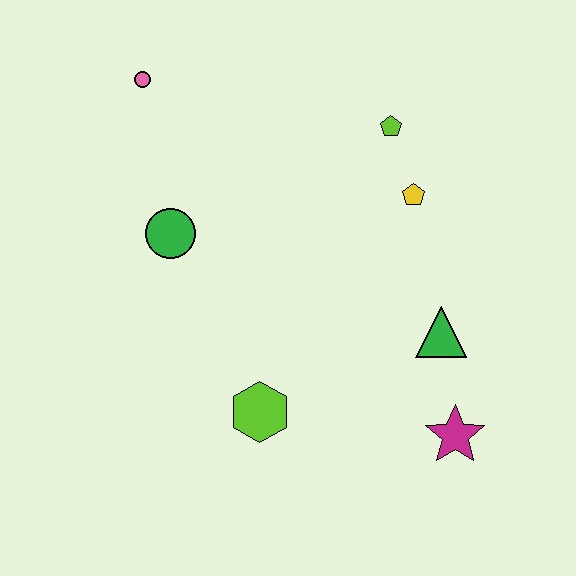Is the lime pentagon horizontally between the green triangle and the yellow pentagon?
No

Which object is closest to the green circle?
The pink circle is closest to the green circle.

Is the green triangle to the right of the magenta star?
No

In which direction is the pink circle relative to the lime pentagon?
The pink circle is to the left of the lime pentagon.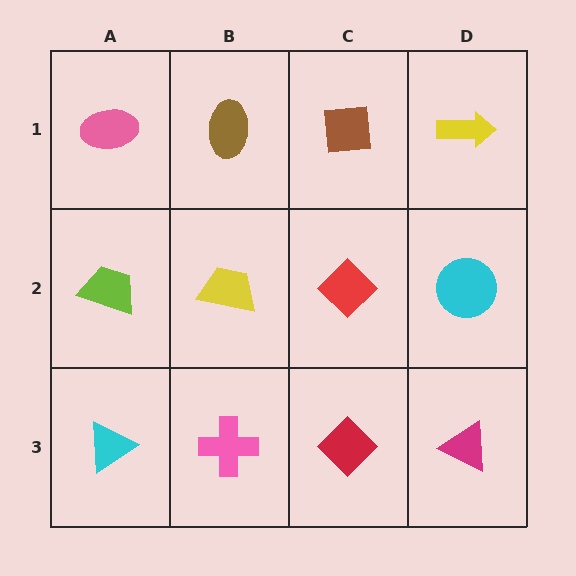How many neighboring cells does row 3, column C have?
3.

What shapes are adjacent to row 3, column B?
A yellow trapezoid (row 2, column B), a cyan triangle (row 3, column A), a red diamond (row 3, column C).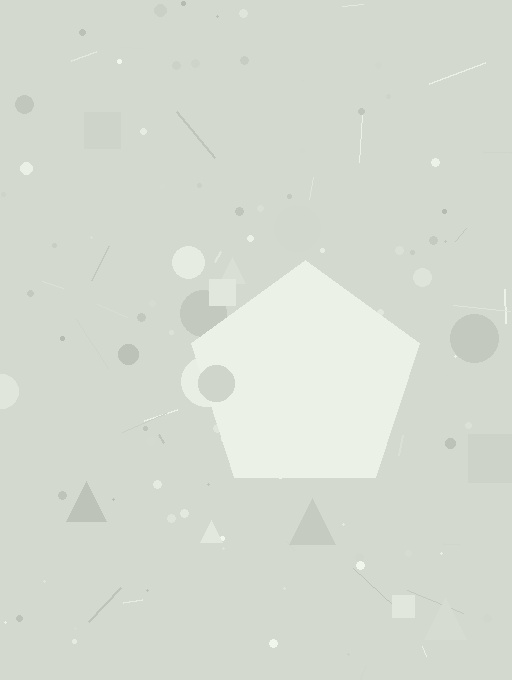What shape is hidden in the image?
A pentagon is hidden in the image.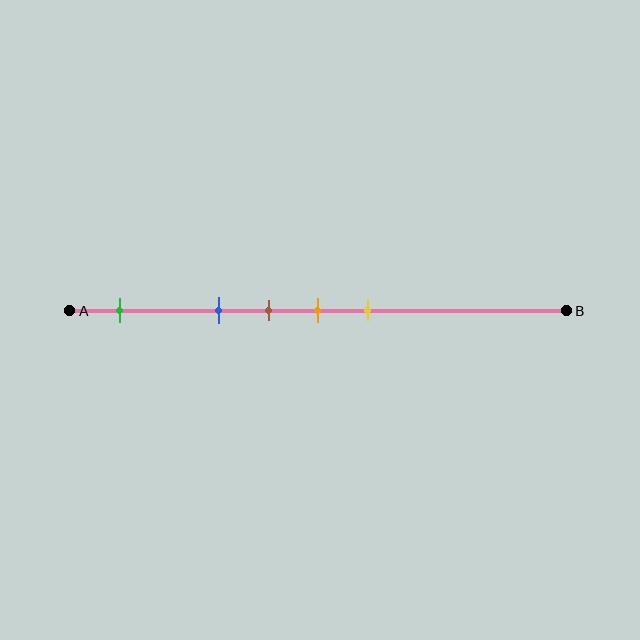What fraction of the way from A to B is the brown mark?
The brown mark is approximately 40% (0.4) of the way from A to B.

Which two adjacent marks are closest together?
The brown and orange marks are the closest adjacent pair.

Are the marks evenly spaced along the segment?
No, the marks are not evenly spaced.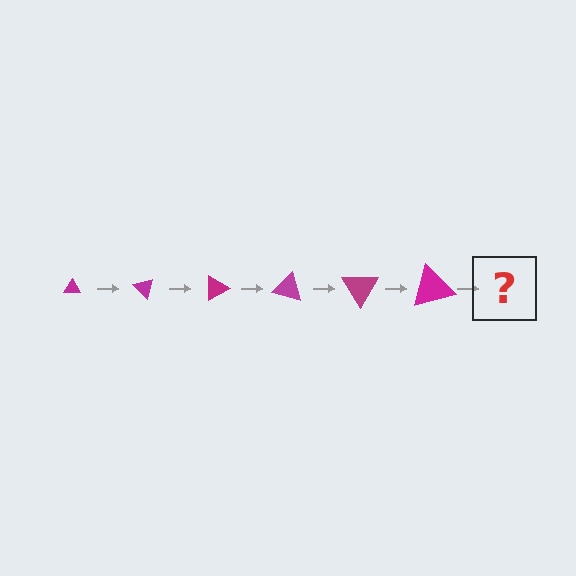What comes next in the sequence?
The next element should be a triangle, larger than the previous one and rotated 270 degrees from the start.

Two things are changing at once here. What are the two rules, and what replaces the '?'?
The two rules are that the triangle grows larger each step and it rotates 45 degrees each step. The '?' should be a triangle, larger than the previous one and rotated 270 degrees from the start.